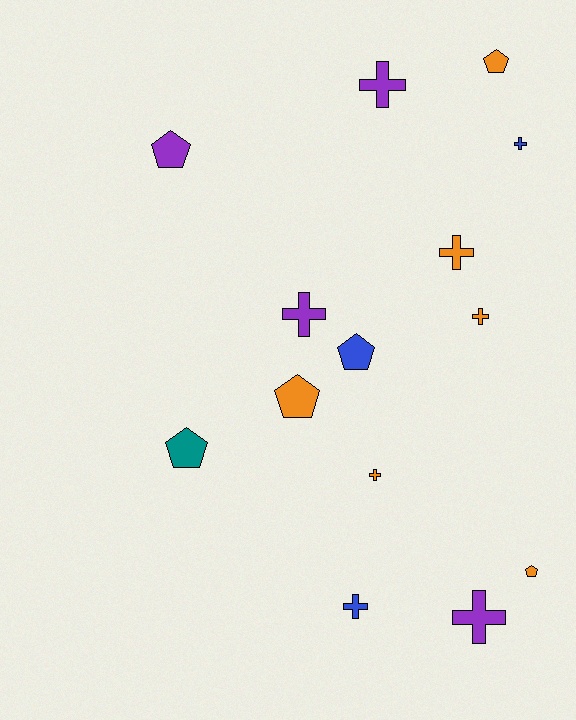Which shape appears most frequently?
Cross, with 8 objects.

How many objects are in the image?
There are 14 objects.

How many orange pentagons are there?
There are 3 orange pentagons.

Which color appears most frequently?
Orange, with 6 objects.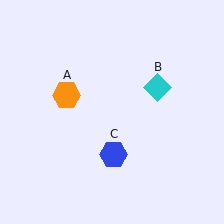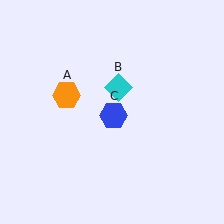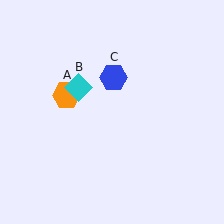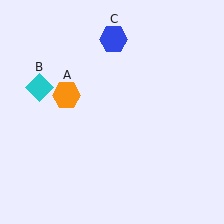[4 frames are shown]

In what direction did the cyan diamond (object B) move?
The cyan diamond (object B) moved left.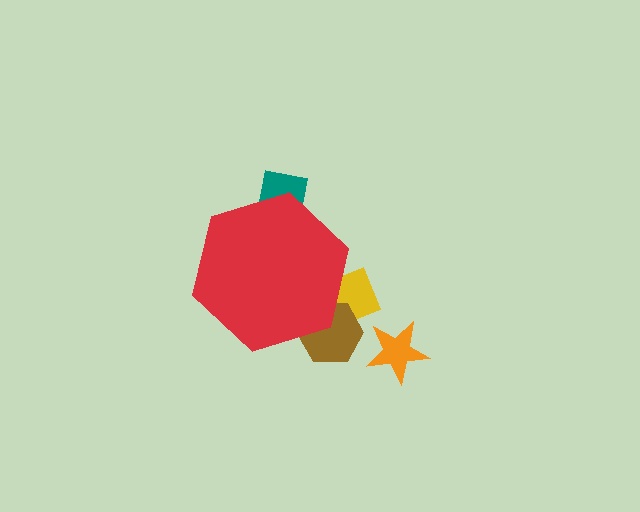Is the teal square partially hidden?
Yes, the teal square is partially hidden behind the red hexagon.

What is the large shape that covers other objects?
A red hexagon.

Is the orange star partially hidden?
No, the orange star is fully visible.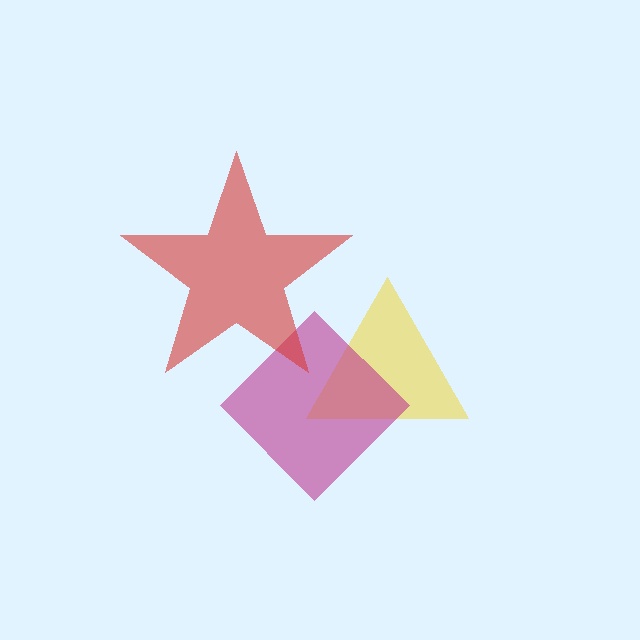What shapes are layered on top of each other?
The layered shapes are: a yellow triangle, a magenta diamond, a red star.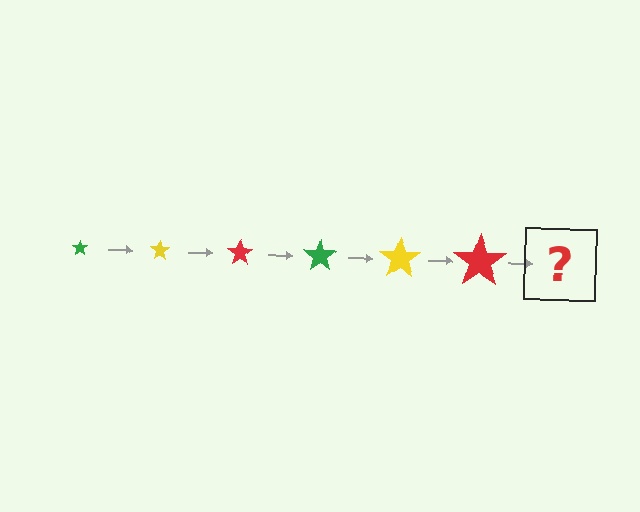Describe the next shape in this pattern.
It should be a green star, larger than the previous one.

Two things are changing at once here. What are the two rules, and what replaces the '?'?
The two rules are that the star grows larger each step and the color cycles through green, yellow, and red. The '?' should be a green star, larger than the previous one.